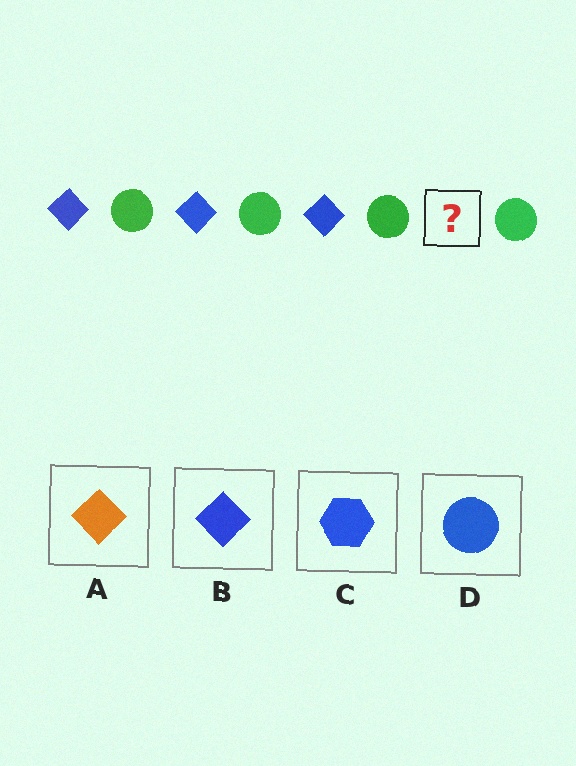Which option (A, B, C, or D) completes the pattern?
B.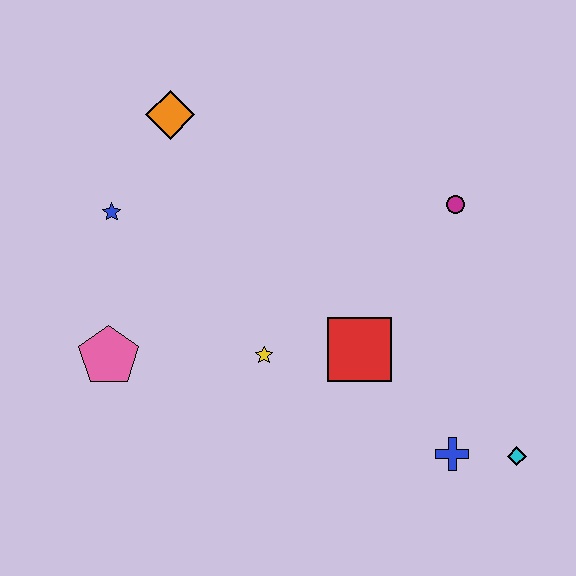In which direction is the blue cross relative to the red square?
The blue cross is below the red square.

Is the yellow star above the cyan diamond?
Yes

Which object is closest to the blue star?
The orange diamond is closest to the blue star.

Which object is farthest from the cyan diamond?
The orange diamond is farthest from the cyan diamond.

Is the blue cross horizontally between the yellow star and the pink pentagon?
No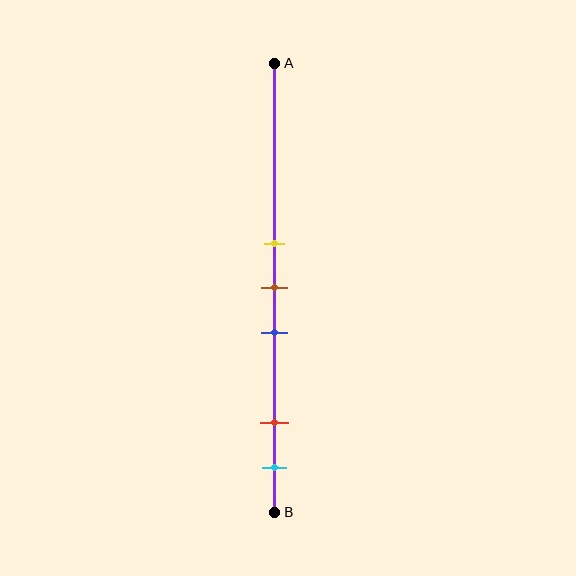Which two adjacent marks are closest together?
The yellow and brown marks are the closest adjacent pair.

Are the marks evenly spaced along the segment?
No, the marks are not evenly spaced.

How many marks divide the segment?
There are 5 marks dividing the segment.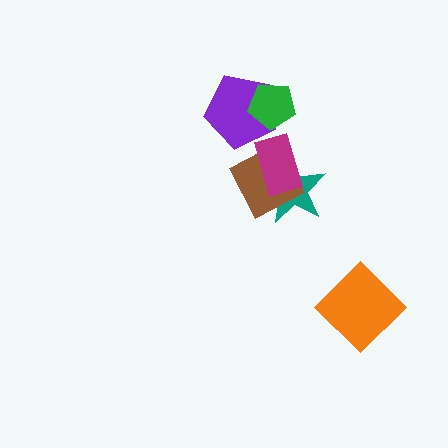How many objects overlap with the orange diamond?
0 objects overlap with the orange diamond.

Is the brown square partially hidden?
Yes, it is partially covered by another shape.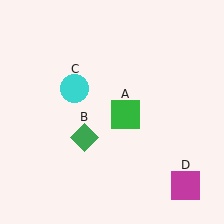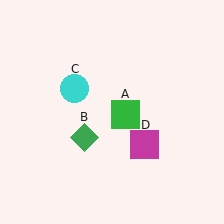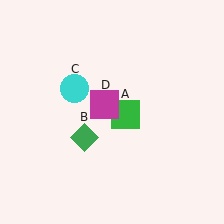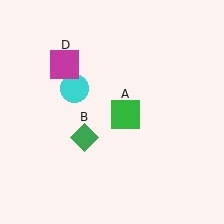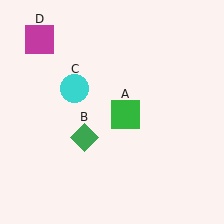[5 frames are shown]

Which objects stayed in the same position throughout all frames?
Green square (object A) and green diamond (object B) and cyan circle (object C) remained stationary.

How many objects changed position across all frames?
1 object changed position: magenta square (object D).